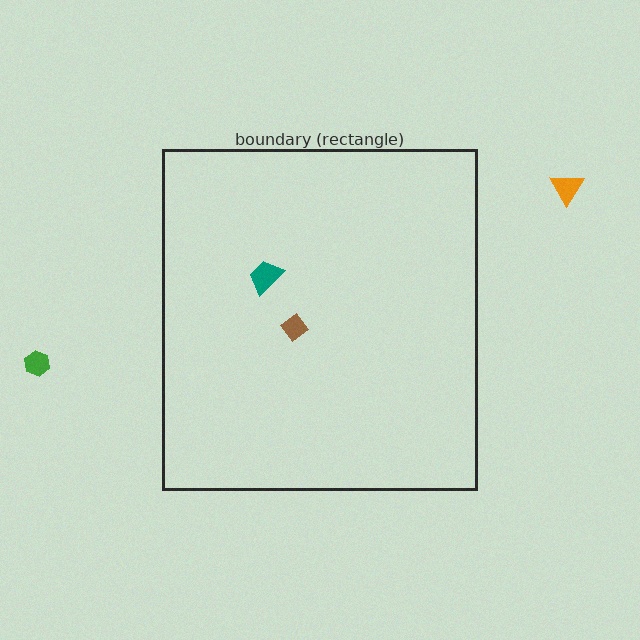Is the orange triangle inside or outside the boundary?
Outside.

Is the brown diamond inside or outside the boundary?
Inside.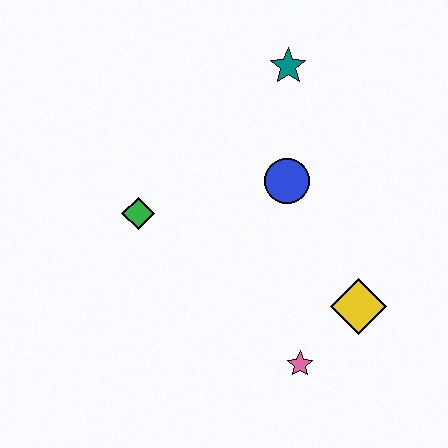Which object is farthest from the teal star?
The pink star is farthest from the teal star.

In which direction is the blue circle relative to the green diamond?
The blue circle is to the right of the green diamond.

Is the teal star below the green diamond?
No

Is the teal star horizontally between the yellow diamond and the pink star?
No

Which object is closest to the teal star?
The blue circle is closest to the teal star.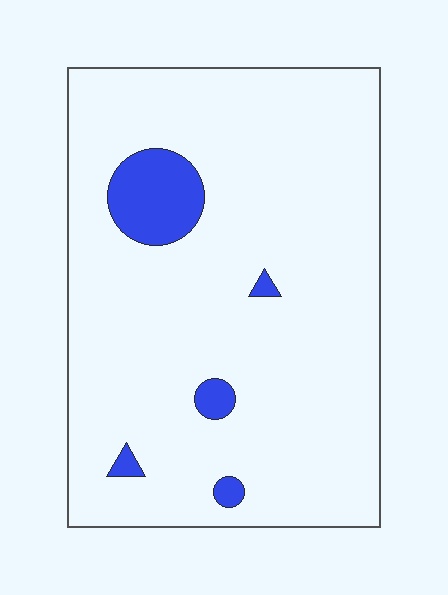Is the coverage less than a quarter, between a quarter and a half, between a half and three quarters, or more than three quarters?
Less than a quarter.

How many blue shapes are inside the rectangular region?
5.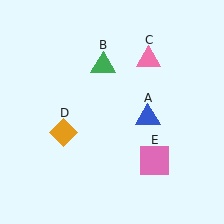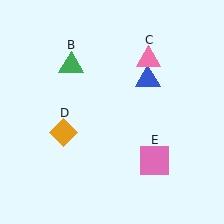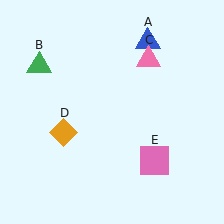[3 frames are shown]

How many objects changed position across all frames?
2 objects changed position: blue triangle (object A), green triangle (object B).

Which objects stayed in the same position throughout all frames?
Pink triangle (object C) and orange diamond (object D) and pink square (object E) remained stationary.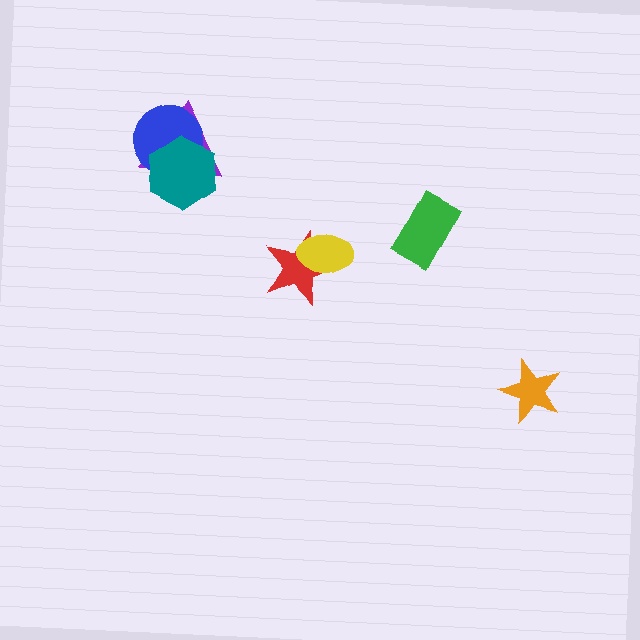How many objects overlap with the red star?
1 object overlaps with the red star.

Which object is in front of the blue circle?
The teal hexagon is in front of the blue circle.